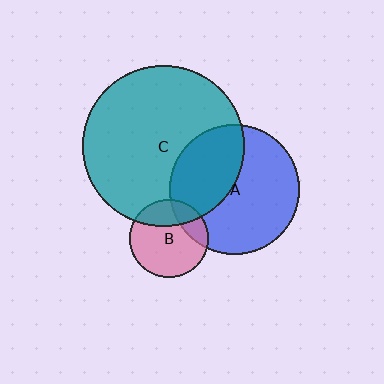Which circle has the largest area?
Circle C (teal).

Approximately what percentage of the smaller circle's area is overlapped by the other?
Approximately 20%.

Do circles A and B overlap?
Yes.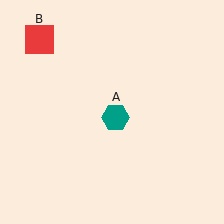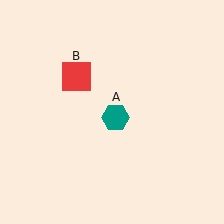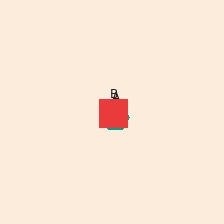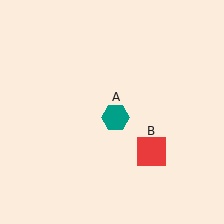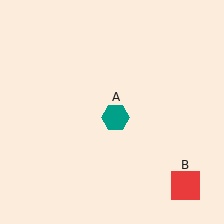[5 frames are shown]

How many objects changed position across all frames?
1 object changed position: red square (object B).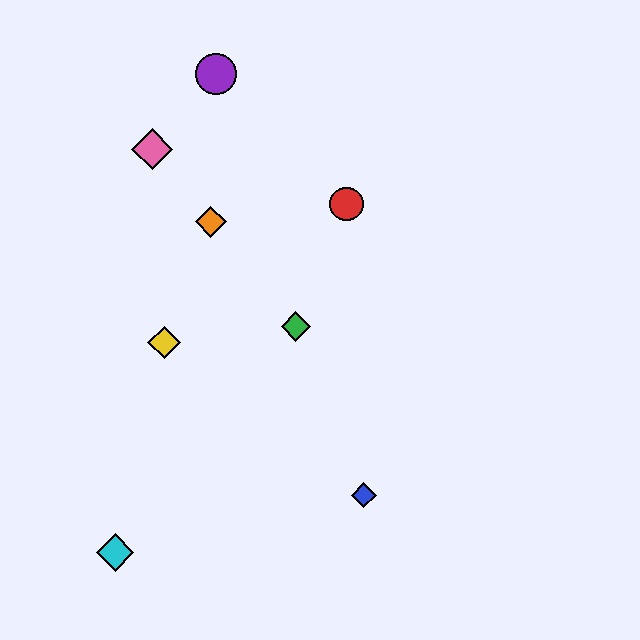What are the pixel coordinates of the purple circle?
The purple circle is at (216, 74).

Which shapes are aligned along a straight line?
The green diamond, the orange diamond, the pink diamond are aligned along a straight line.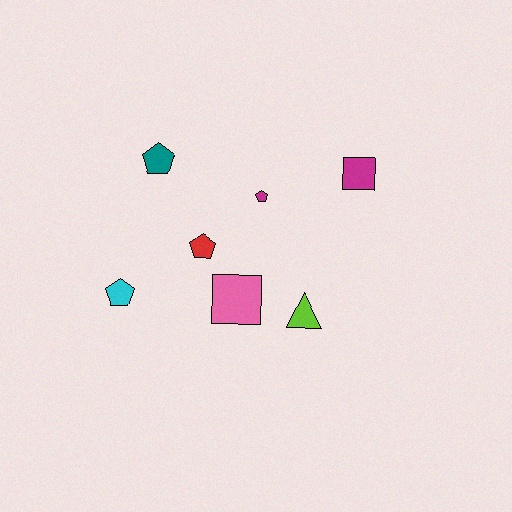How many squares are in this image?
There are 2 squares.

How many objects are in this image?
There are 7 objects.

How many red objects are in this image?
There is 1 red object.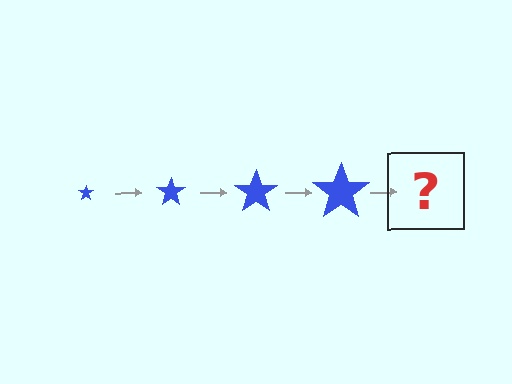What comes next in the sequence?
The next element should be a blue star, larger than the previous one.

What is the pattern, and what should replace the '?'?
The pattern is that the star gets progressively larger each step. The '?' should be a blue star, larger than the previous one.